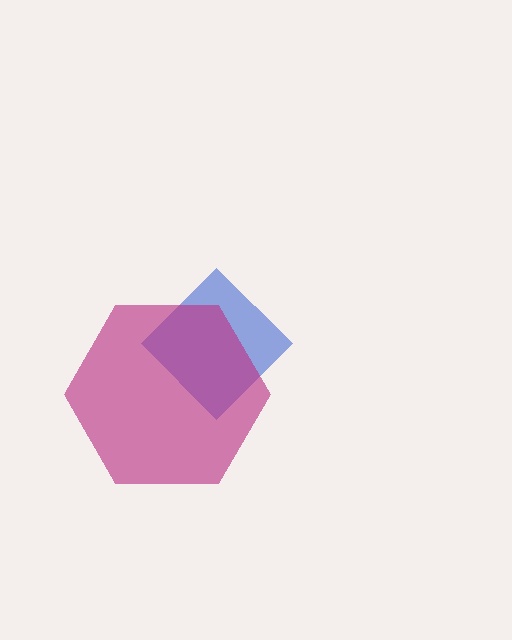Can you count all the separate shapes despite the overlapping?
Yes, there are 2 separate shapes.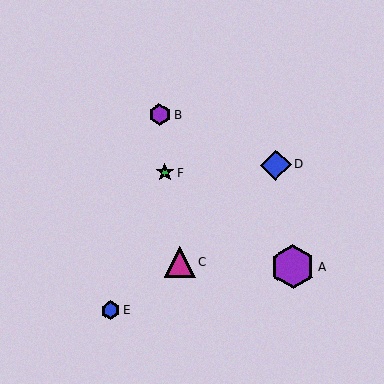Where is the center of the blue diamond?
The center of the blue diamond is at (276, 165).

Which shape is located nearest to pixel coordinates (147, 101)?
The purple hexagon (labeled B) at (159, 115) is nearest to that location.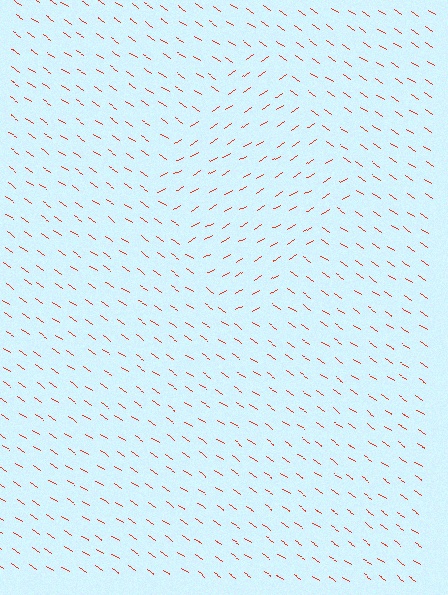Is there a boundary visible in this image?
Yes, there is a texture boundary formed by a change in line orientation.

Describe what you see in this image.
The image is filled with small red line segments. A diamond region in the image has lines oriented differently from the surrounding lines, creating a visible texture boundary.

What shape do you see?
I see a diamond.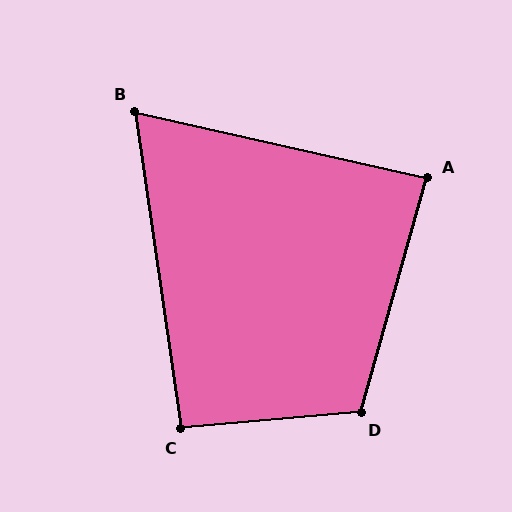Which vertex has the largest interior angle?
D, at approximately 111 degrees.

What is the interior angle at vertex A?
Approximately 87 degrees (approximately right).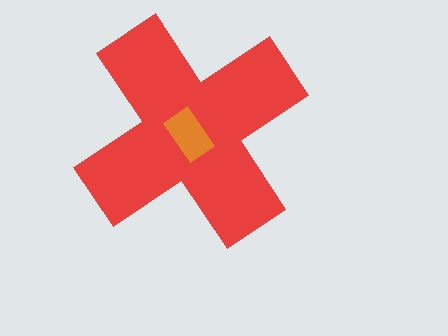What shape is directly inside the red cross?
The orange rectangle.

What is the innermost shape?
The orange rectangle.